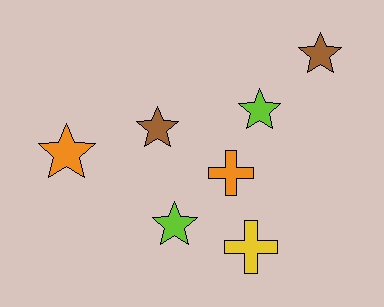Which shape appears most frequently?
Star, with 5 objects.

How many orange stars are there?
There is 1 orange star.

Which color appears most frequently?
Lime, with 2 objects.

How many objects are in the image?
There are 7 objects.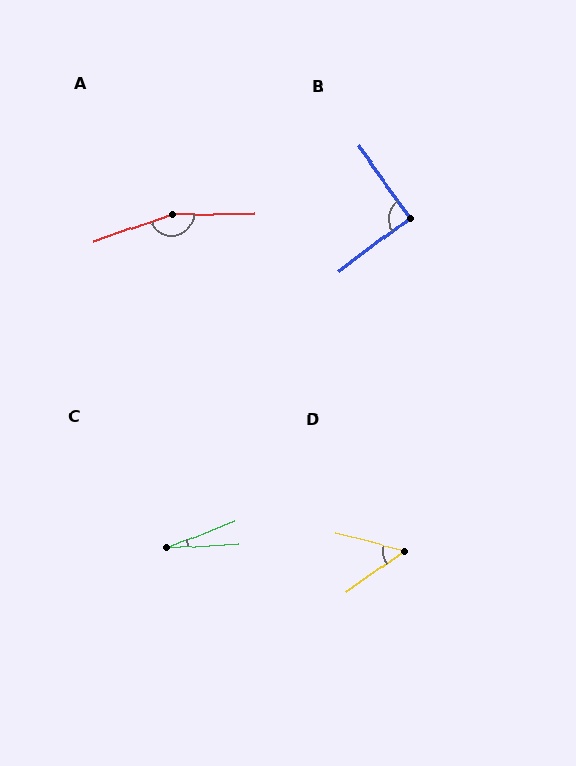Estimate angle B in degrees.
Approximately 91 degrees.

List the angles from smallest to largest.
C (18°), D (49°), B (91°), A (162°).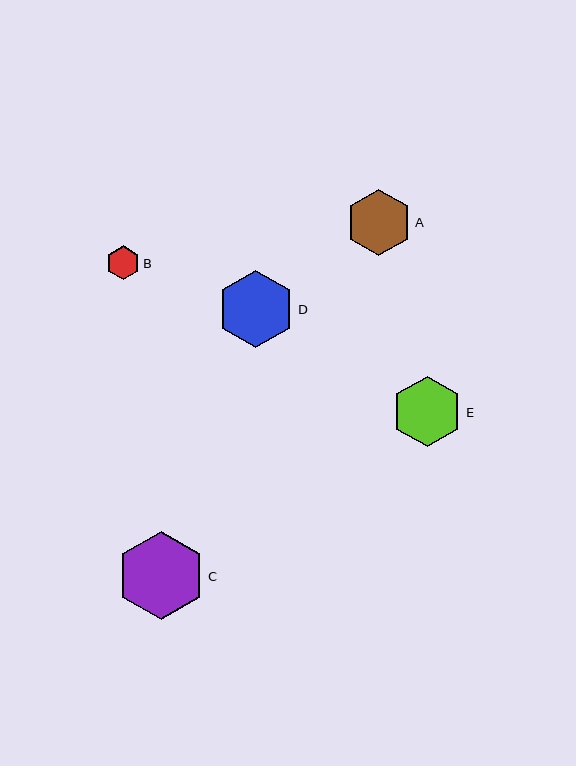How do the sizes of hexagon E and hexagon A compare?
Hexagon E and hexagon A are approximately the same size.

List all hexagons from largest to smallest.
From largest to smallest: C, D, E, A, B.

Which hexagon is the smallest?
Hexagon B is the smallest with a size of approximately 34 pixels.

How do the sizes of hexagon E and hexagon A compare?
Hexagon E and hexagon A are approximately the same size.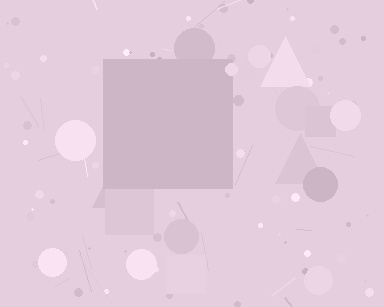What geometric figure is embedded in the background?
A square is embedded in the background.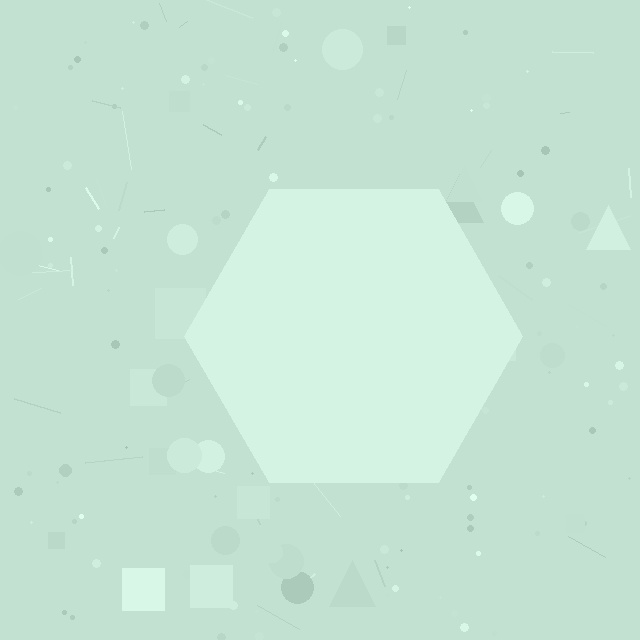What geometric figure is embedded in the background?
A hexagon is embedded in the background.